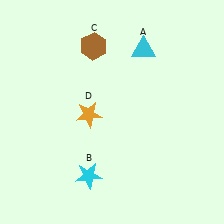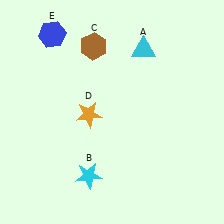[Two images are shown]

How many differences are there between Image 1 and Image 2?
There is 1 difference between the two images.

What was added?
A blue hexagon (E) was added in Image 2.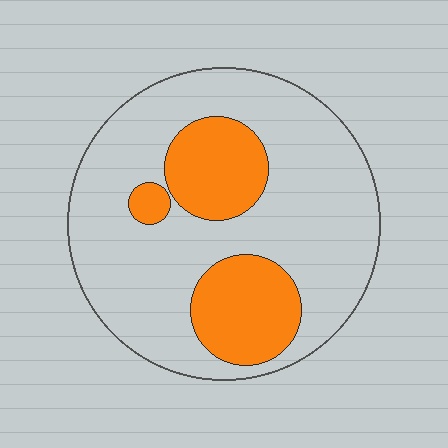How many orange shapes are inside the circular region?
3.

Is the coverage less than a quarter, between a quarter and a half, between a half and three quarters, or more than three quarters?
Between a quarter and a half.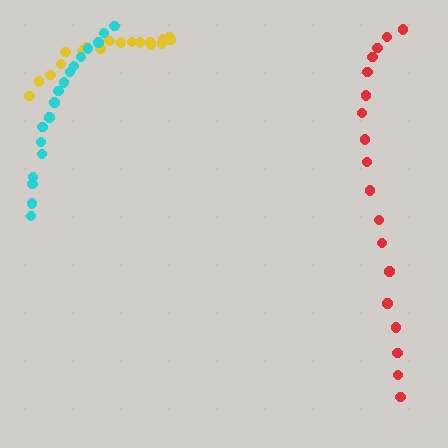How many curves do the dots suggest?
There are 3 distinct paths.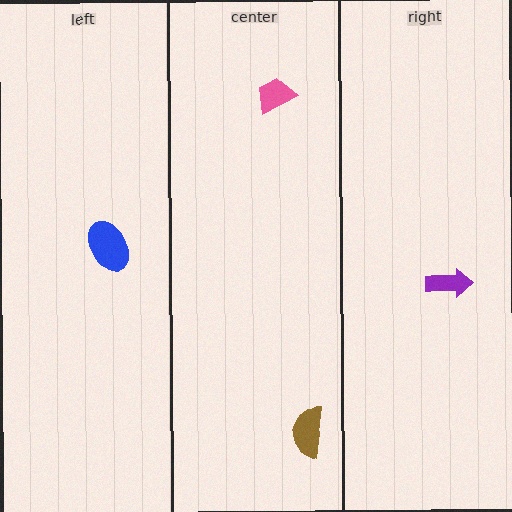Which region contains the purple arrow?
The right region.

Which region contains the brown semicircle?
The center region.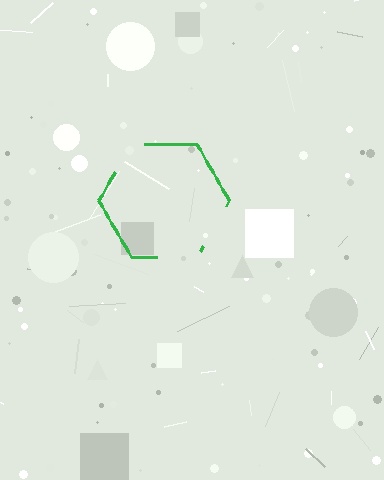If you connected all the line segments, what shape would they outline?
They would outline a hexagon.